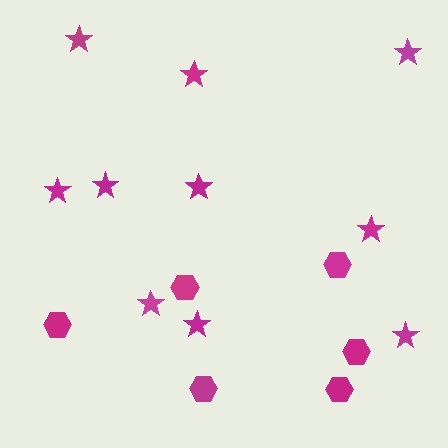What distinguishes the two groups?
There are 2 groups: one group of stars (10) and one group of hexagons (6).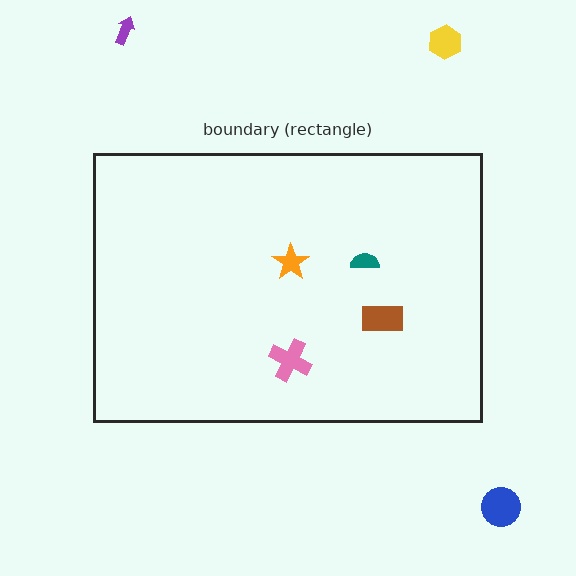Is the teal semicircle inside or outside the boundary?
Inside.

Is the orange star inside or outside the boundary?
Inside.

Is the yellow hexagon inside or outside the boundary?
Outside.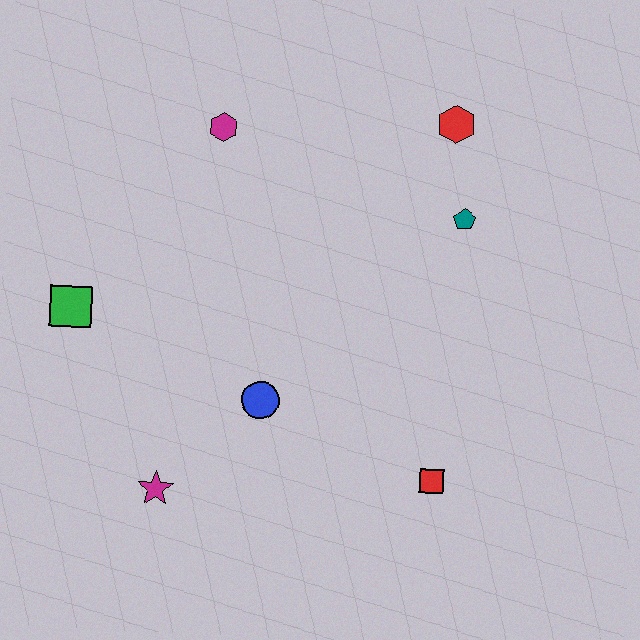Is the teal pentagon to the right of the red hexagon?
Yes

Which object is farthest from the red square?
The magenta hexagon is farthest from the red square.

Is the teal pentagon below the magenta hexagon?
Yes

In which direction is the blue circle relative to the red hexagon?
The blue circle is below the red hexagon.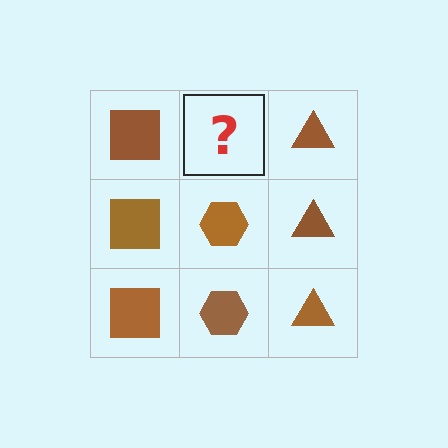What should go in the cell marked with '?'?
The missing cell should contain a brown hexagon.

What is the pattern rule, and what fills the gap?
The rule is that each column has a consistent shape. The gap should be filled with a brown hexagon.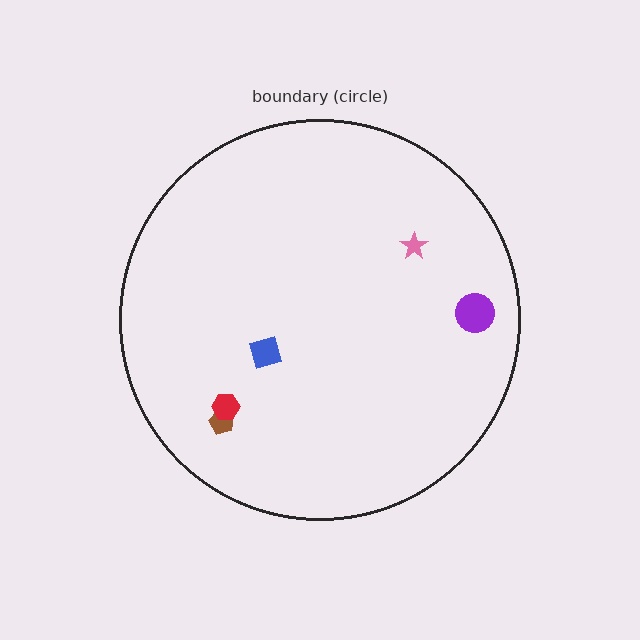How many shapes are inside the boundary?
5 inside, 0 outside.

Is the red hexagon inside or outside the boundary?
Inside.